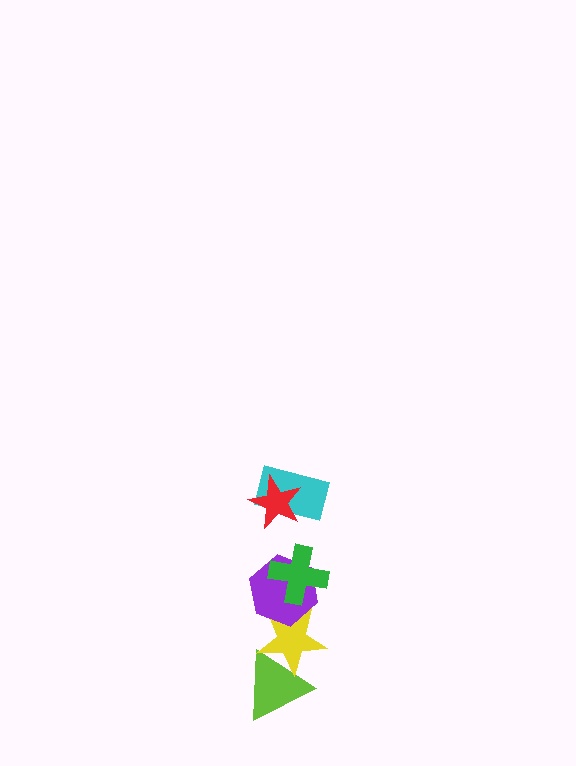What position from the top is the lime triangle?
The lime triangle is 6th from the top.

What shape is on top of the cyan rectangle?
The red star is on top of the cyan rectangle.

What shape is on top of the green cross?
The cyan rectangle is on top of the green cross.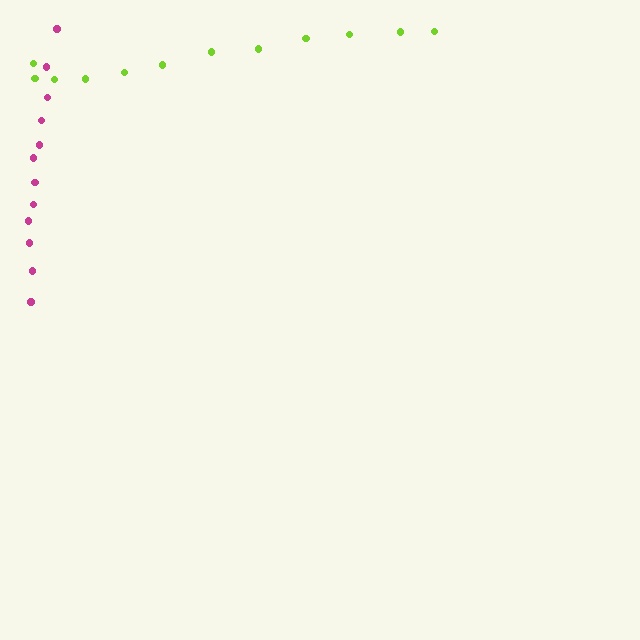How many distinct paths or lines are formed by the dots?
There are 2 distinct paths.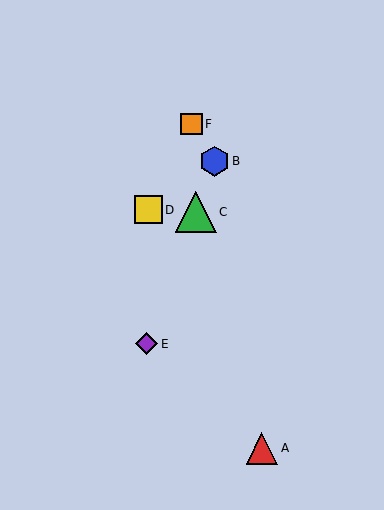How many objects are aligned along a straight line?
3 objects (B, C, E) are aligned along a straight line.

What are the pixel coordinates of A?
Object A is at (262, 448).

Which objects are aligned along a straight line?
Objects B, C, E are aligned along a straight line.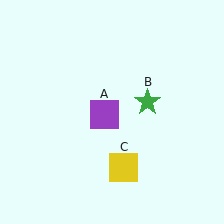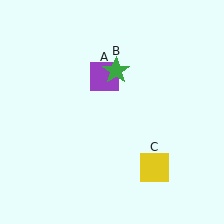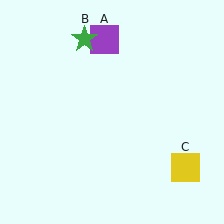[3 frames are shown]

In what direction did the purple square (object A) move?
The purple square (object A) moved up.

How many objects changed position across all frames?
3 objects changed position: purple square (object A), green star (object B), yellow square (object C).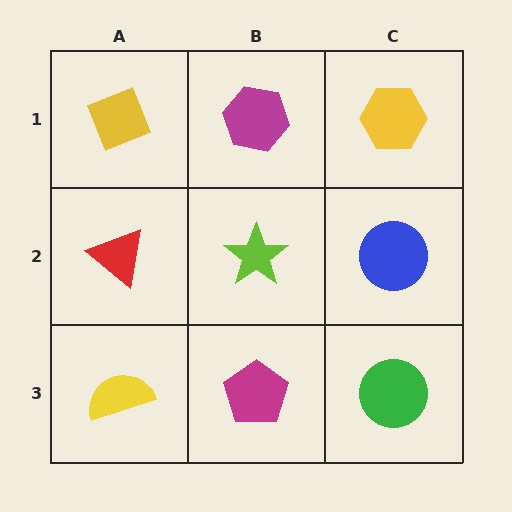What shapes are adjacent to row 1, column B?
A lime star (row 2, column B), a yellow diamond (row 1, column A), a yellow hexagon (row 1, column C).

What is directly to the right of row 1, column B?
A yellow hexagon.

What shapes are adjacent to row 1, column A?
A red triangle (row 2, column A), a magenta hexagon (row 1, column B).